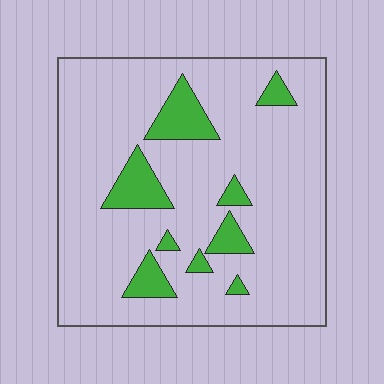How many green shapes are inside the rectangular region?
9.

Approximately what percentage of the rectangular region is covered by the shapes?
Approximately 15%.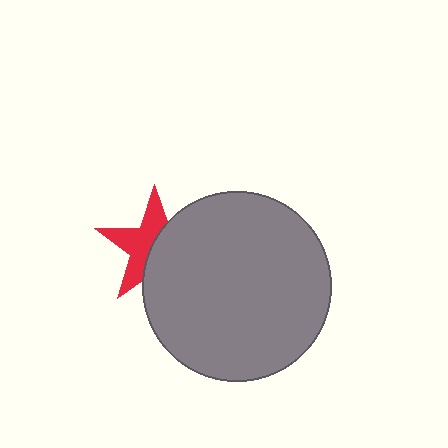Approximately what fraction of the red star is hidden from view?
Roughly 48% of the red star is hidden behind the gray circle.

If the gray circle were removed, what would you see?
You would see the complete red star.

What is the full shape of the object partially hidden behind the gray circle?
The partially hidden object is a red star.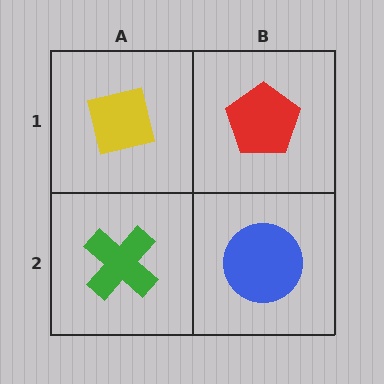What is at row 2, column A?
A green cross.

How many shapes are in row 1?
2 shapes.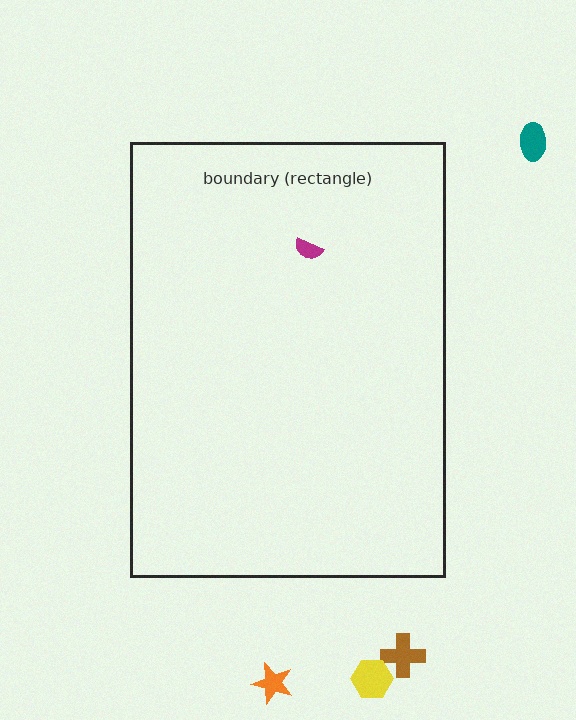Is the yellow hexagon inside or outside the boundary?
Outside.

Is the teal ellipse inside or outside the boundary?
Outside.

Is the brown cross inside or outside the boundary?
Outside.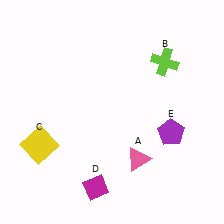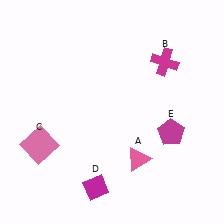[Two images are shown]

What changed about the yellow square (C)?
In Image 1, C is yellow. In Image 2, it changed to pink.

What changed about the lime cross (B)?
In Image 1, B is lime. In Image 2, it changed to magenta.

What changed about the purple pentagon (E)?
In Image 1, E is purple. In Image 2, it changed to magenta.